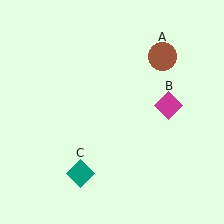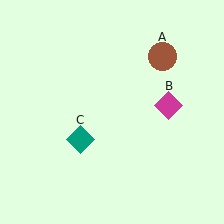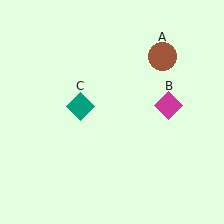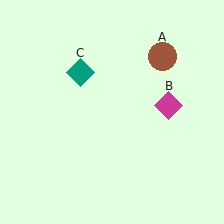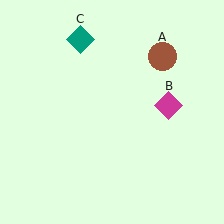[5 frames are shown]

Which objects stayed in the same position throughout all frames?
Brown circle (object A) and magenta diamond (object B) remained stationary.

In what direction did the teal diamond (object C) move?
The teal diamond (object C) moved up.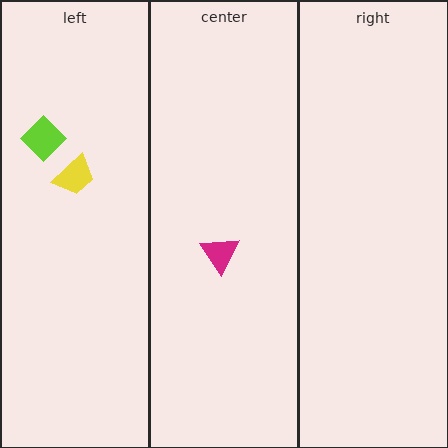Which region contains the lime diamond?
The left region.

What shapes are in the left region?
The lime diamond, the yellow trapezoid.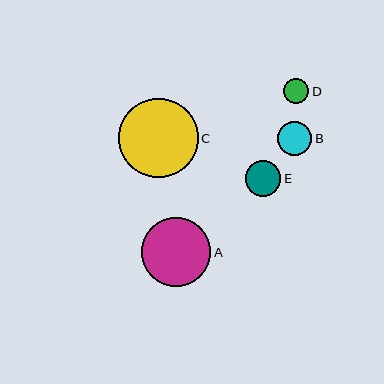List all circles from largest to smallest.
From largest to smallest: C, A, E, B, D.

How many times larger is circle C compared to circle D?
Circle C is approximately 3.2 times the size of circle D.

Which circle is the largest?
Circle C is the largest with a size of approximately 79 pixels.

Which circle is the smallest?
Circle D is the smallest with a size of approximately 25 pixels.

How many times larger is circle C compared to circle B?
Circle C is approximately 2.3 times the size of circle B.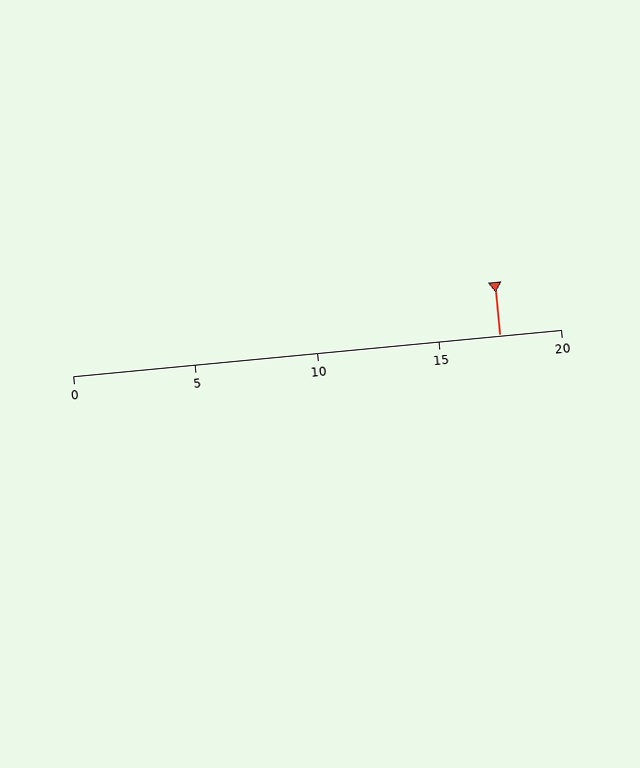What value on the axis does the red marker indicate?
The marker indicates approximately 17.5.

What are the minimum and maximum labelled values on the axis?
The axis runs from 0 to 20.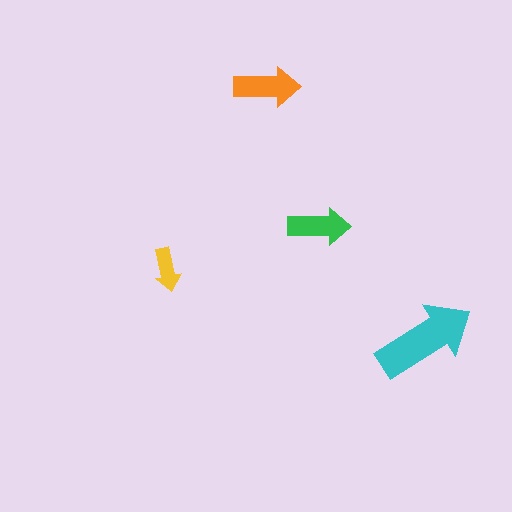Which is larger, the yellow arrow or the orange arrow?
The orange one.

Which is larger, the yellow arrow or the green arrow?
The green one.